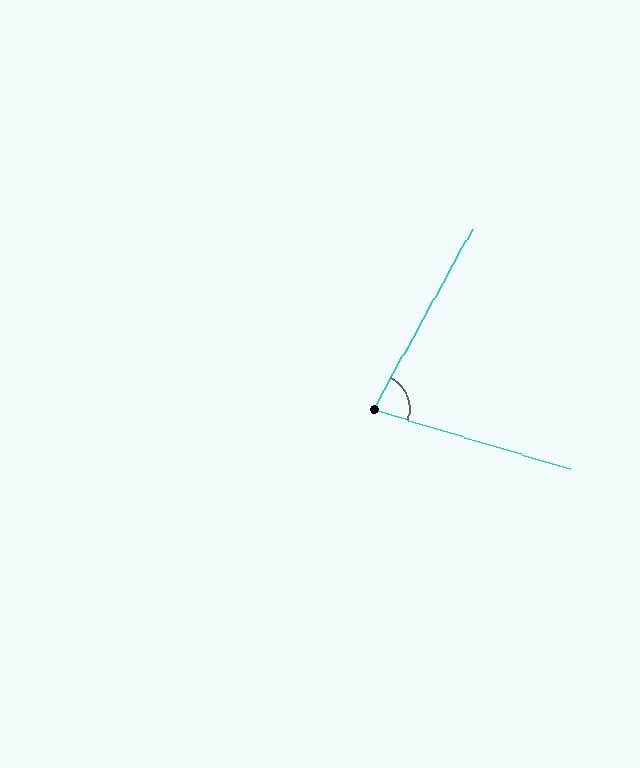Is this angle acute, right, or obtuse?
It is acute.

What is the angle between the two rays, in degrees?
Approximately 78 degrees.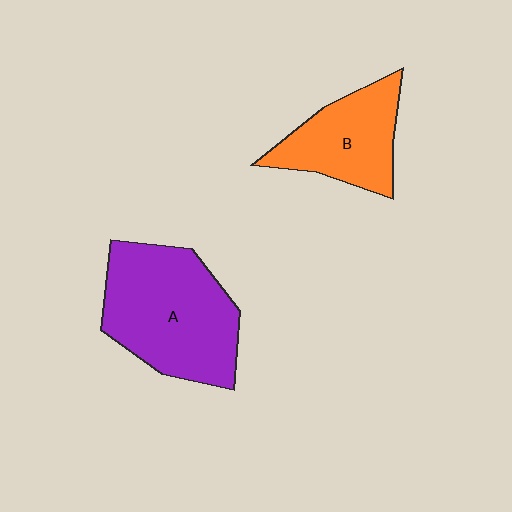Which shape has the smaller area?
Shape B (orange).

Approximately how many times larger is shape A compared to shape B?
Approximately 1.6 times.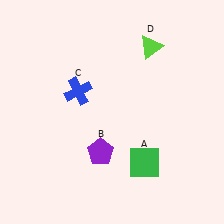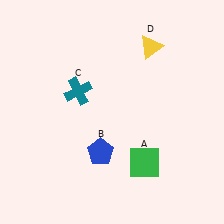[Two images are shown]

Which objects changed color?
B changed from purple to blue. C changed from blue to teal. D changed from lime to yellow.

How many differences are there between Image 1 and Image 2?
There are 3 differences between the two images.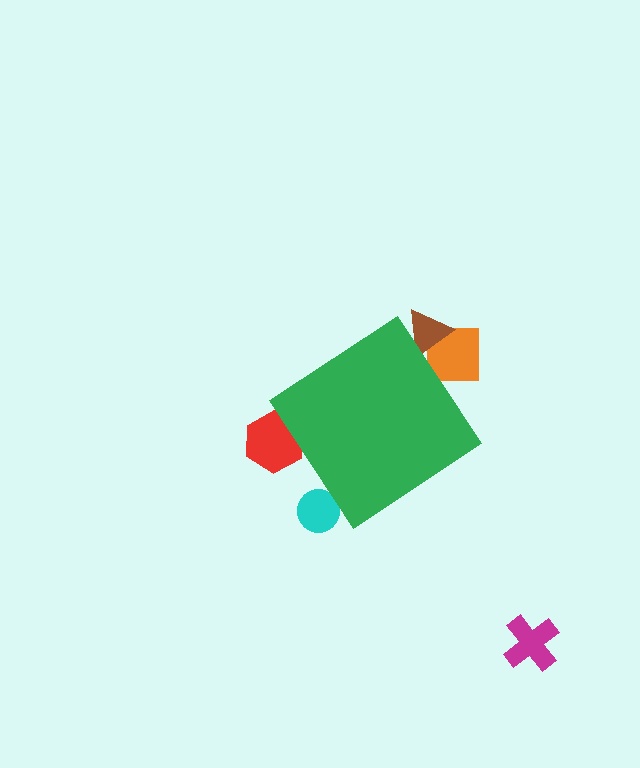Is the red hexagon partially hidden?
Yes, the red hexagon is partially hidden behind the green diamond.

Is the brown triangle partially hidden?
Yes, the brown triangle is partially hidden behind the green diamond.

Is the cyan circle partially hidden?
Yes, the cyan circle is partially hidden behind the green diamond.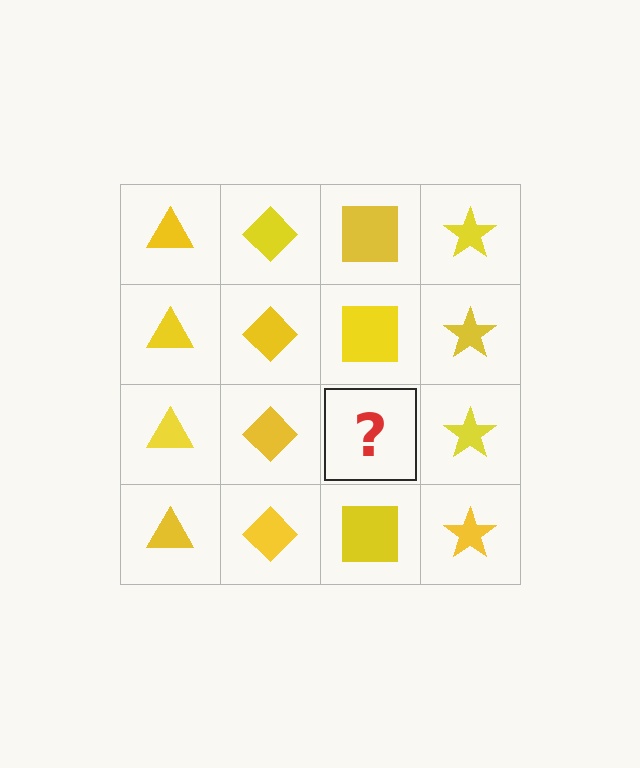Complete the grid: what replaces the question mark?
The question mark should be replaced with a yellow square.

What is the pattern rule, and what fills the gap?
The rule is that each column has a consistent shape. The gap should be filled with a yellow square.